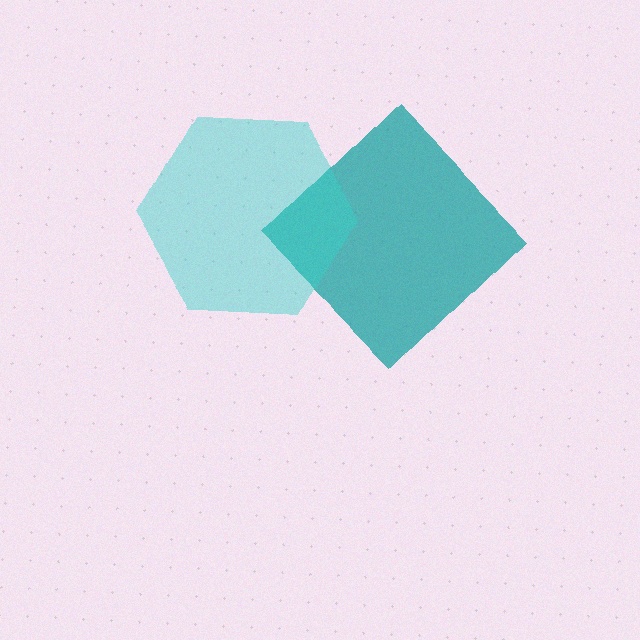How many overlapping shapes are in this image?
There are 2 overlapping shapes in the image.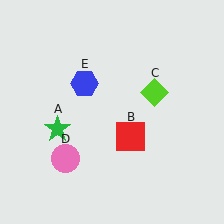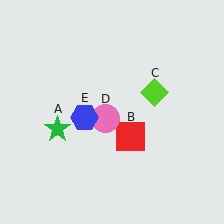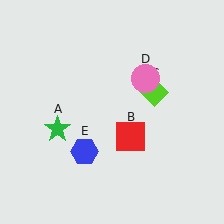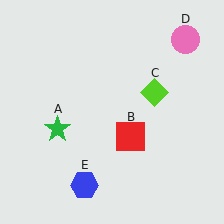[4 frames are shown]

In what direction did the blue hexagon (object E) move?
The blue hexagon (object E) moved down.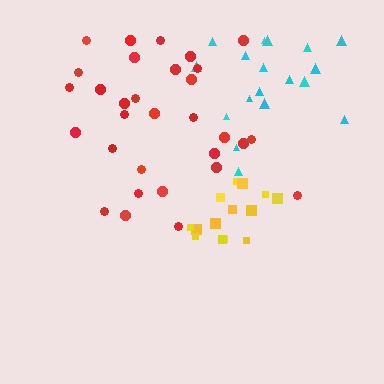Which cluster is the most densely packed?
Yellow.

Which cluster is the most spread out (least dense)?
Red.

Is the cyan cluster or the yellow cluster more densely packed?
Yellow.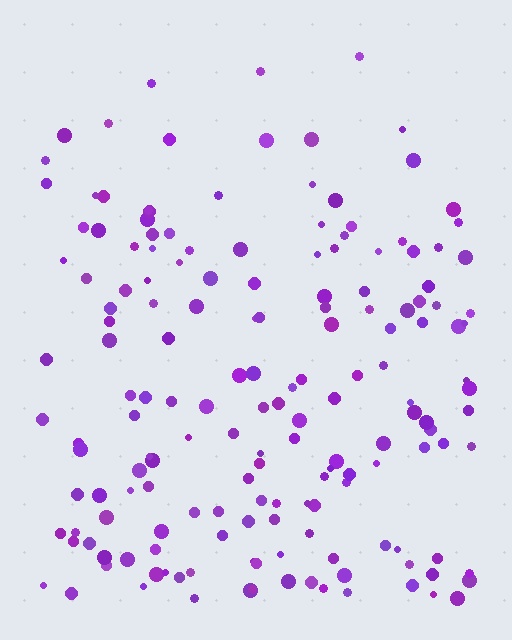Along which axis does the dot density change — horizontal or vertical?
Vertical.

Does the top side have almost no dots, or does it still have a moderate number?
Still a moderate number, just noticeably fewer than the bottom.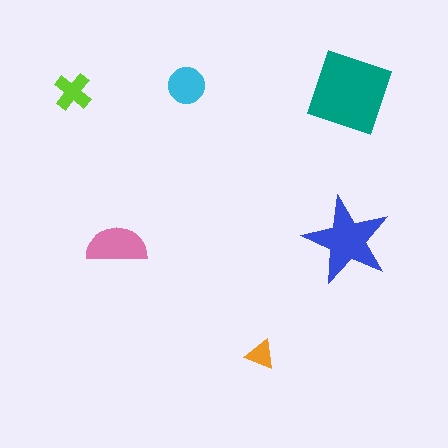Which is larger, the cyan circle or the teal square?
The teal square.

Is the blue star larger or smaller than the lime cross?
Larger.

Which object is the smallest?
The orange triangle.